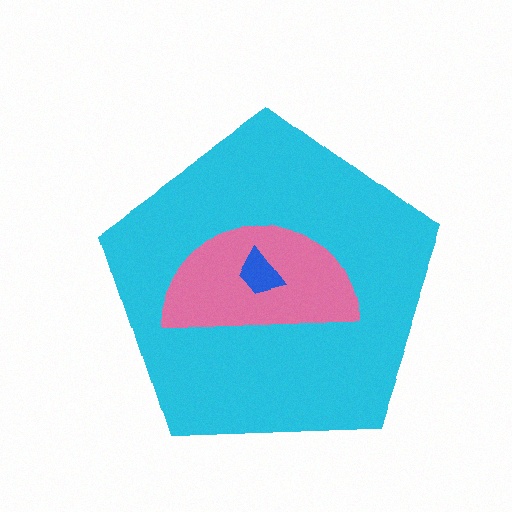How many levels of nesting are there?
3.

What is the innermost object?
The blue trapezoid.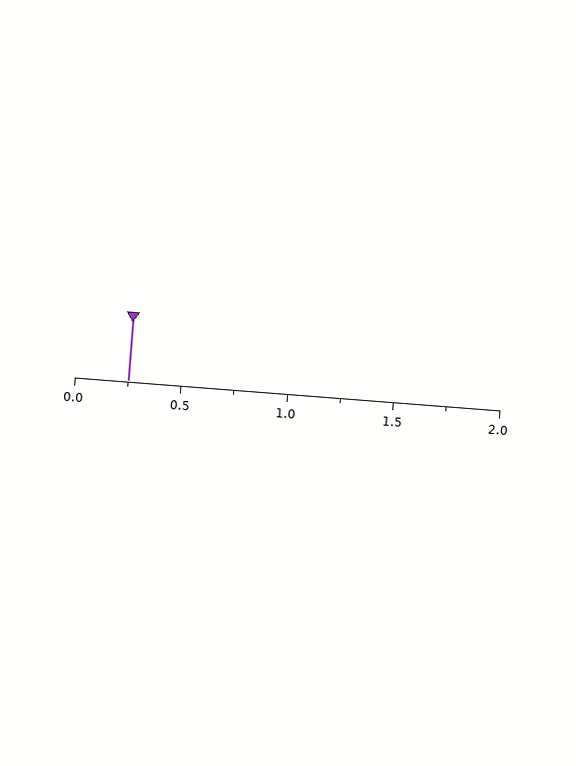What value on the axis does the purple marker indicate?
The marker indicates approximately 0.25.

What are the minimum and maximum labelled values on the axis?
The axis runs from 0.0 to 2.0.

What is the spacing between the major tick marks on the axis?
The major ticks are spaced 0.5 apart.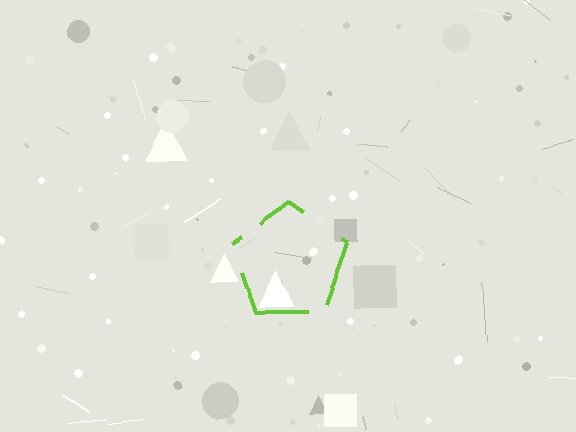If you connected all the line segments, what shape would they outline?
They would outline a pentagon.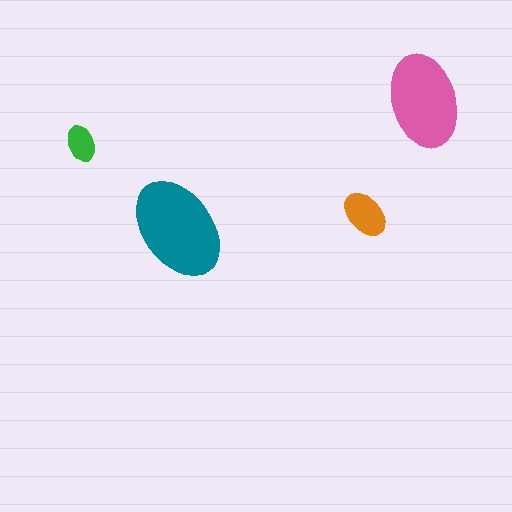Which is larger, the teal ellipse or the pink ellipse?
The teal one.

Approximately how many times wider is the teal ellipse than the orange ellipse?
About 2 times wider.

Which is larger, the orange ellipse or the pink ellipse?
The pink one.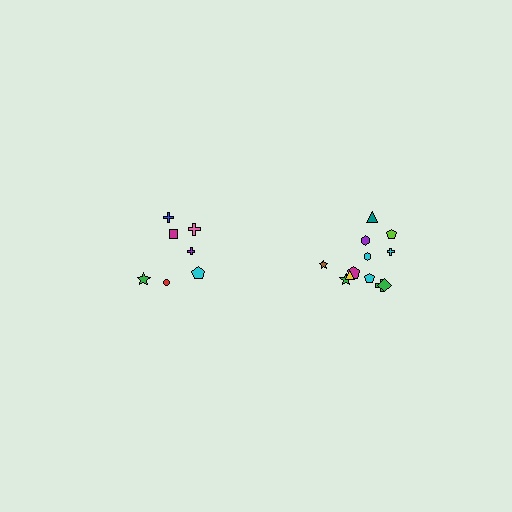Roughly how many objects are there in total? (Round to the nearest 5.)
Roughly 20 objects in total.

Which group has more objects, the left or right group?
The right group.